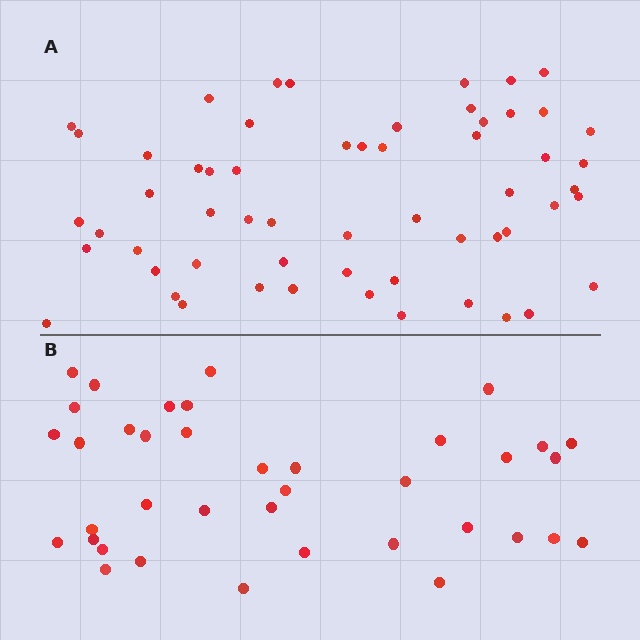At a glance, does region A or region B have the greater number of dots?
Region A (the top region) has more dots.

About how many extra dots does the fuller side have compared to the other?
Region A has approximately 20 more dots than region B.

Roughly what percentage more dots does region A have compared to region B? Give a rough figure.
About 55% more.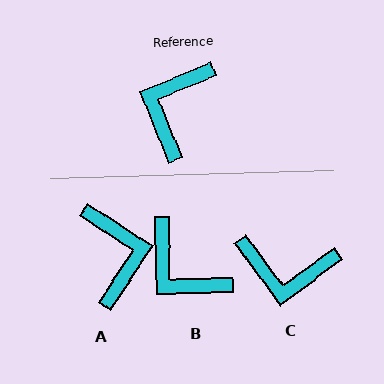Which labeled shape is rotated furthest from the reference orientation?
A, about 145 degrees away.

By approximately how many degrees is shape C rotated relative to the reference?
Approximately 104 degrees counter-clockwise.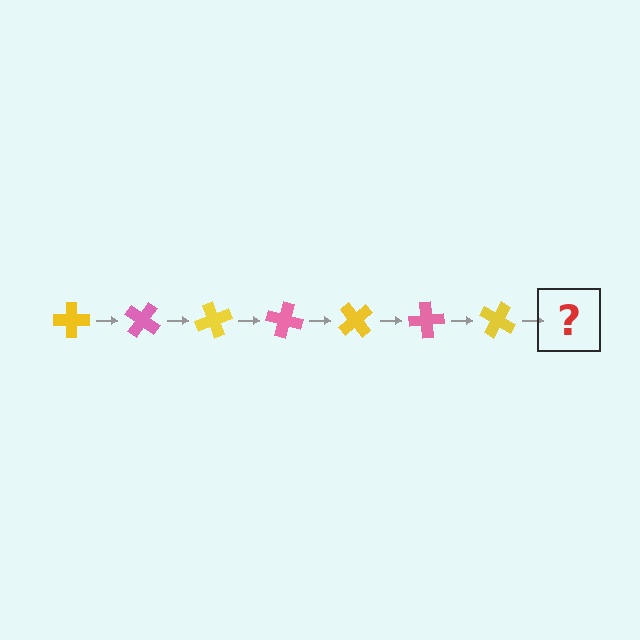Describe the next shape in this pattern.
It should be a pink cross, rotated 245 degrees from the start.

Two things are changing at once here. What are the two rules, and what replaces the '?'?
The two rules are that it rotates 35 degrees each step and the color cycles through yellow and pink. The '?' should be a pink cross, rotated 245 degrees from the start.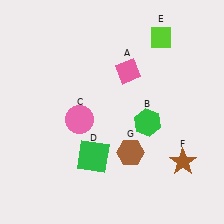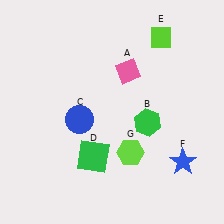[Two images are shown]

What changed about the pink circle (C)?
In Image 1, C is pink. In Image 2, it changed to blue.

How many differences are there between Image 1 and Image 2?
There are 3 differences between the two images.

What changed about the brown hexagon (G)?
In Image 1, G is brown. In Image 2, it changed to lime.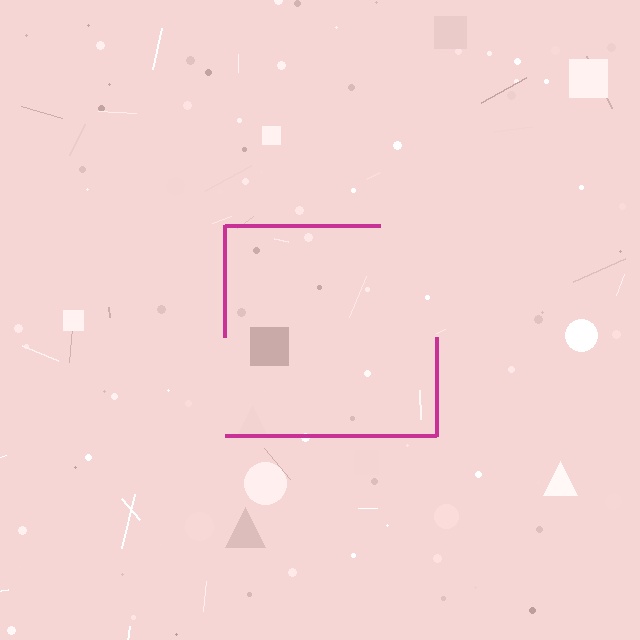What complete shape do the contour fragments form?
The contour fragments form a square.